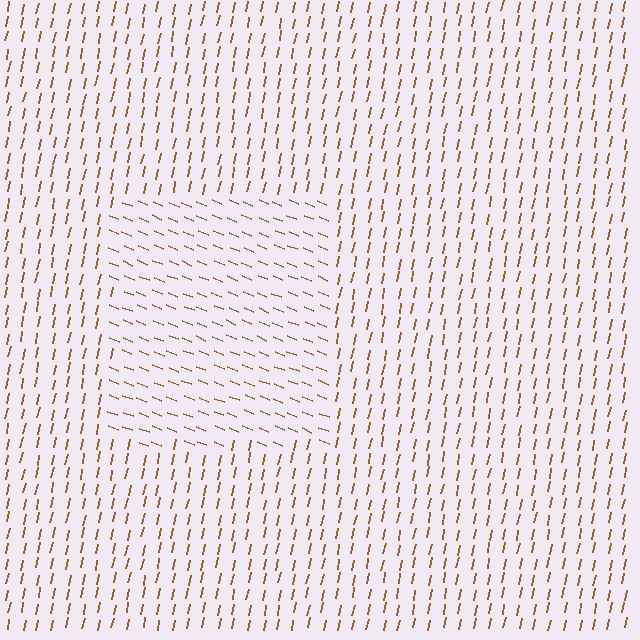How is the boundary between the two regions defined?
The boundary is defined purely by a change in line orientation (approximately 79 degrees difference). All lines are the same color and thickness.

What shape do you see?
I see a rectangle.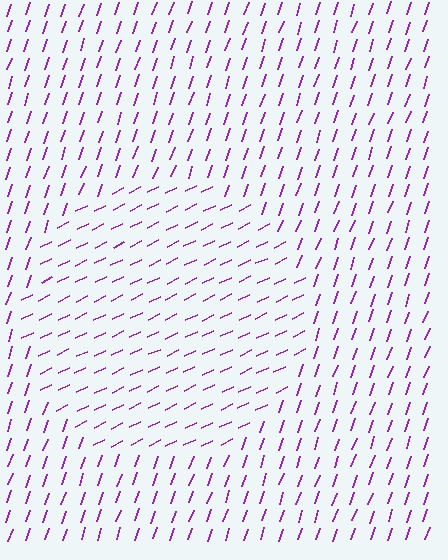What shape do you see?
I see a circle.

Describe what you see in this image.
The image is filled with small purple line segments. A circle region in the image has lines oriented differently from the surrounding lines, creating a visible texture boundary.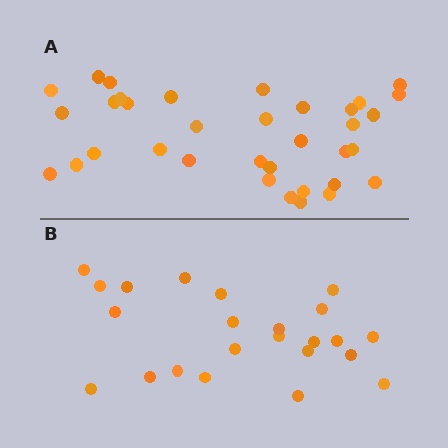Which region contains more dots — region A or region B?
Region A (the top region) has more dots.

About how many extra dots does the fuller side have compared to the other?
Region A has roughly 12 or so more dots than region B.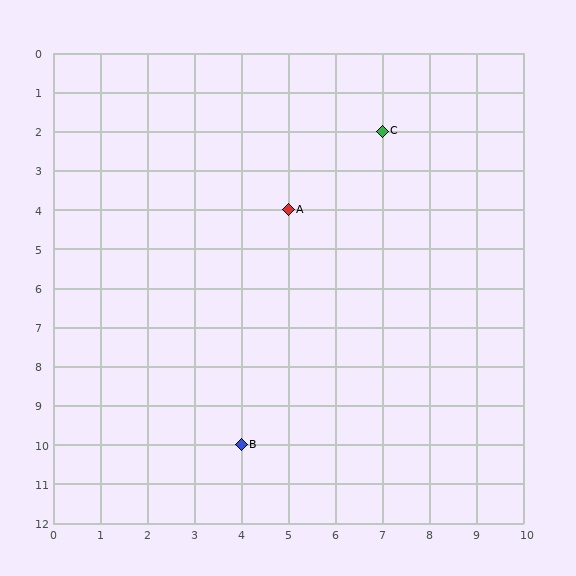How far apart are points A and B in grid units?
Points A and B are 1 column and 6 rows apart (about 6.1 grid units diagonally).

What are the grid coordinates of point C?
Point C is at grid coordinates (7, 2).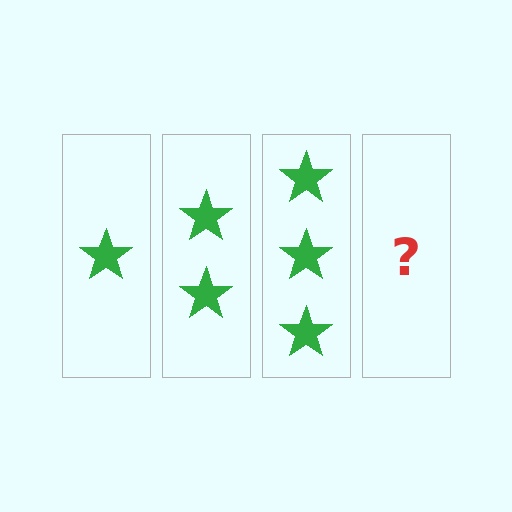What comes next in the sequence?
The next element should be 4 stars.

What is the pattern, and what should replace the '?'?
The pattern is that each step adds one more star. The '?' should be 4 stars.